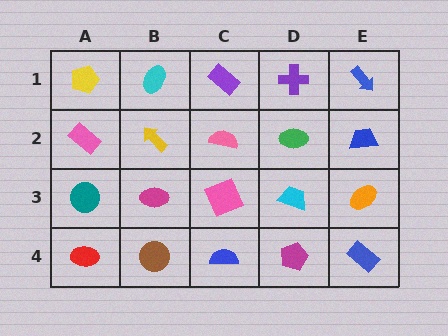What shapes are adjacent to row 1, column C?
A pink semicircle (row 2, column C), a cyan ellipse (row 1, column B), a purple cross (row 1, column D).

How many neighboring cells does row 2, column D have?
4.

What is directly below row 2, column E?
An orange ellipse.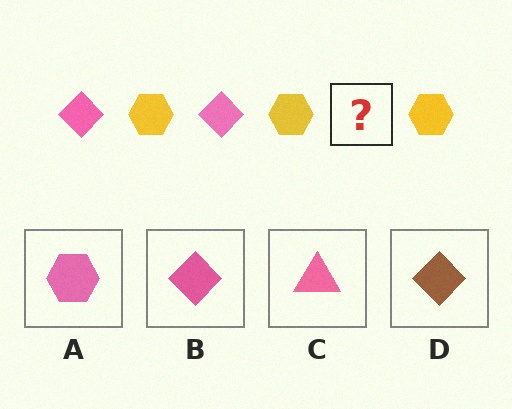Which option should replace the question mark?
Option B.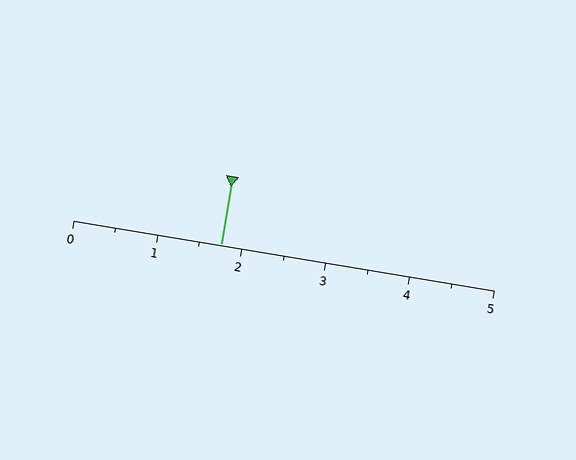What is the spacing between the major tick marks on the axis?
The major ticks are spaced 1 apart.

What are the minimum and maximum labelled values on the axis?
The axis runs from 0 to 5.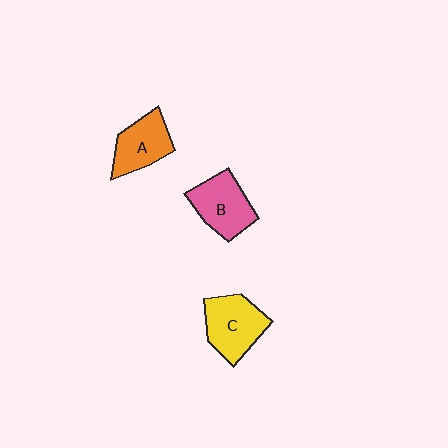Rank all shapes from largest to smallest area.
From largest to smallest: C (yellow), B (pink), A (orange).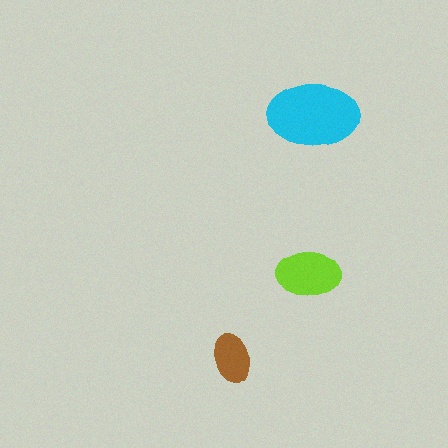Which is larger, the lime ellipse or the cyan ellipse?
The cyan one.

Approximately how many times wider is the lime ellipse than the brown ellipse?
About 1.5 times wider.